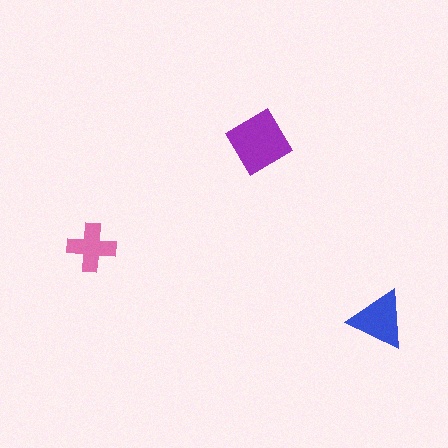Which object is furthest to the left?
The pink cross is leftmost.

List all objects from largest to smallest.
The purple diamond, the blue triangle, the pink cross.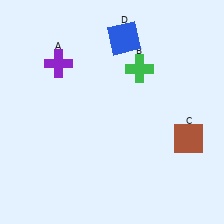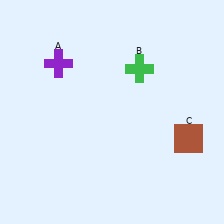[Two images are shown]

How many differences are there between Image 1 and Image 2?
There is 1 difference between the two images.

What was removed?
The blue square (D) was removed in Image 2.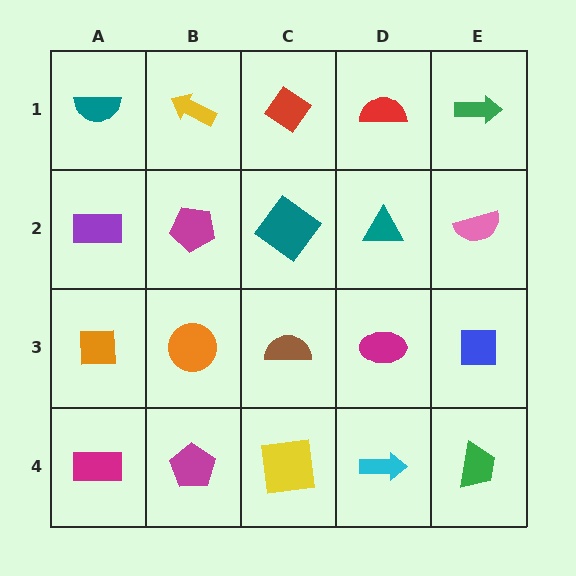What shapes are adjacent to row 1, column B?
A magenta pentagon (row 2, column B), a teal semicircle (row 1, column A), a red diamond (row 1, column C).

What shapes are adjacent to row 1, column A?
A purple rectangle (row 2, column A), a yellow arrow (row 1, column B).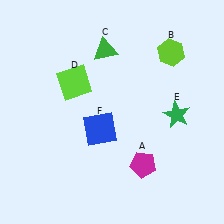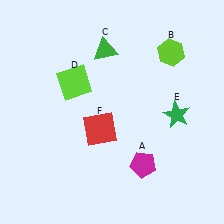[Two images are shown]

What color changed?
The square (F) changed from blue in Image 1 to red in Image 2.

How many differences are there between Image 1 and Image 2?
There is 1 difference between the two images.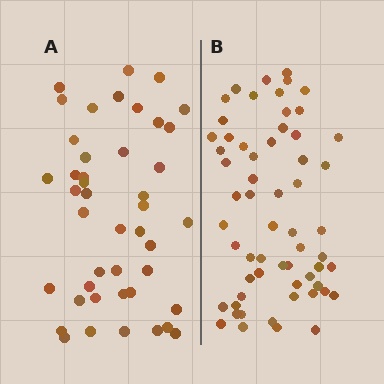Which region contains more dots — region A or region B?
Region B (the right region) has more dots.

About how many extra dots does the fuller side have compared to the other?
Region B has approximately 15 more dots than region A.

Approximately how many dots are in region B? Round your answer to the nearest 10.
About 60 dots.